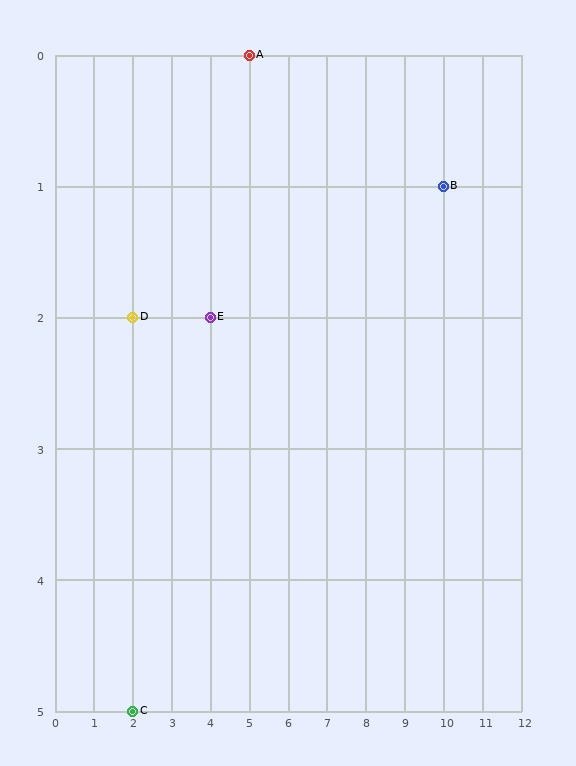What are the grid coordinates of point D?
Point D is at grid coordinates (2, 2).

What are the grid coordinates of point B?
Point B is at grid coordinates (10, 1).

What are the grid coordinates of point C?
Point C is at grid coordinates (2, 5).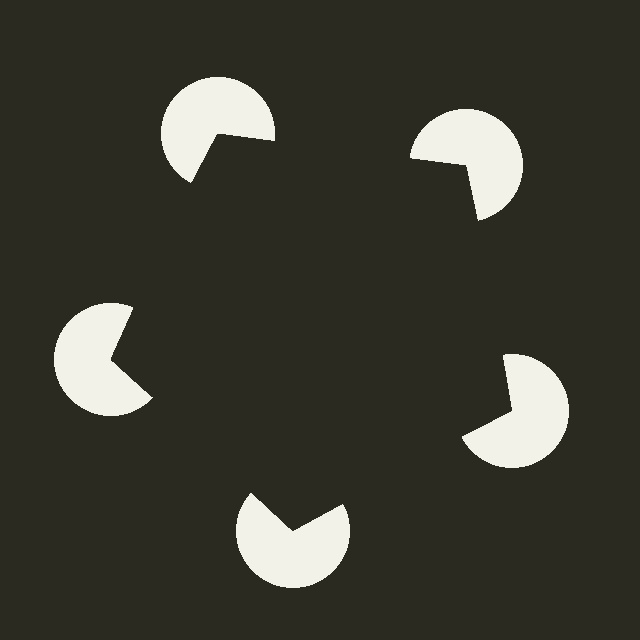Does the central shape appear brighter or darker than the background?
It typically appears slightly darker than the background, even though no actual brightness change is drawn.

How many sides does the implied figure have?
5 sides.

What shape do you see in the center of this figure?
An illusory pentagon — its edges are inferred from the aligned wedge cuts in the pac-man discs, not physically drawn.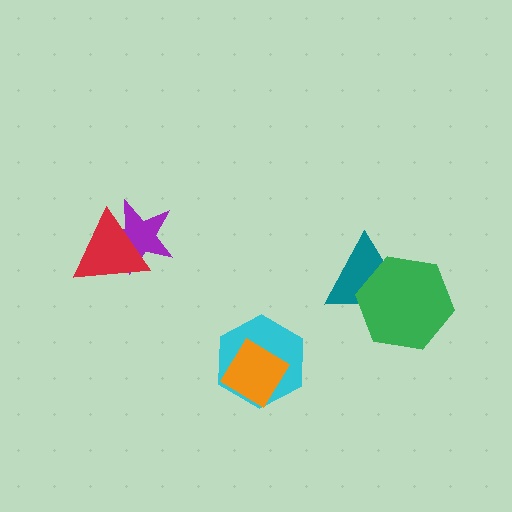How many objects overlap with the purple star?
1 object overlaps with the purple star.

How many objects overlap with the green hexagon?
1 object overlaps with the green hexagon.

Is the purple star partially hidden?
Yes, it is partially covered by another shape.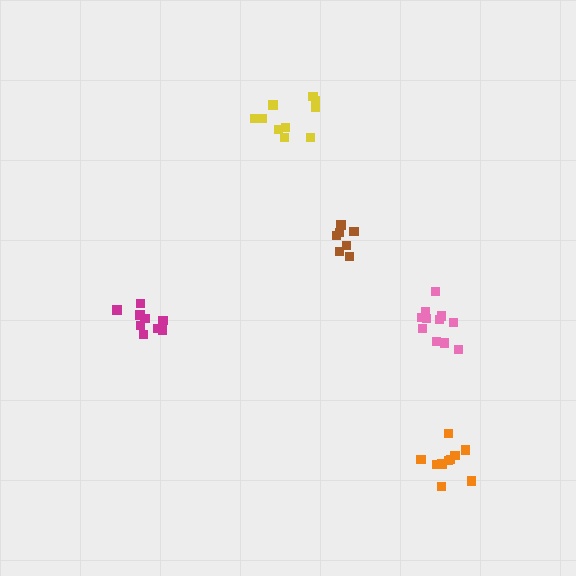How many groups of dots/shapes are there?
There are 5 groups.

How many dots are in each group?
Group 1: 11 dots, Group 2: 10 dots, Group 3: 7 dots, Group 4: 11 dots, Group 5: 9 dots (48 total).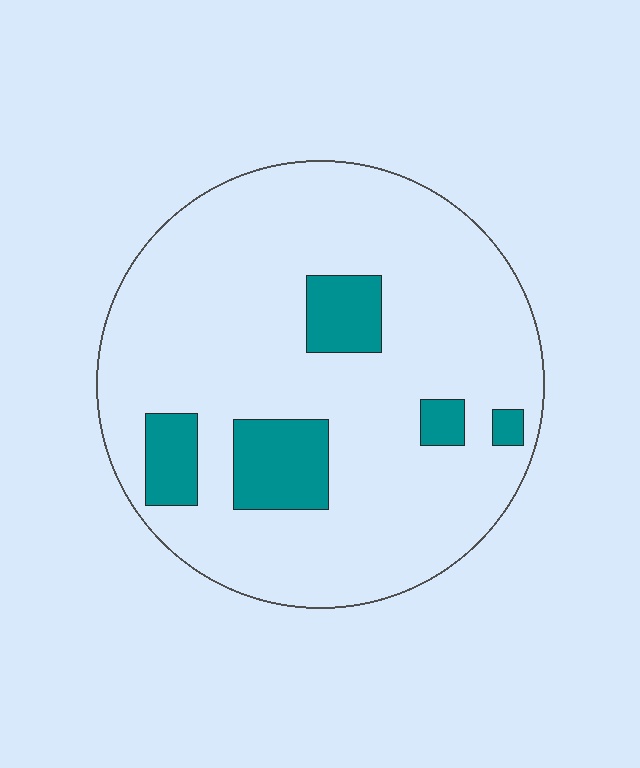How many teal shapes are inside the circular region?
5.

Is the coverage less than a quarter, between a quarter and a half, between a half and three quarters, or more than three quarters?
Less than a quarter.